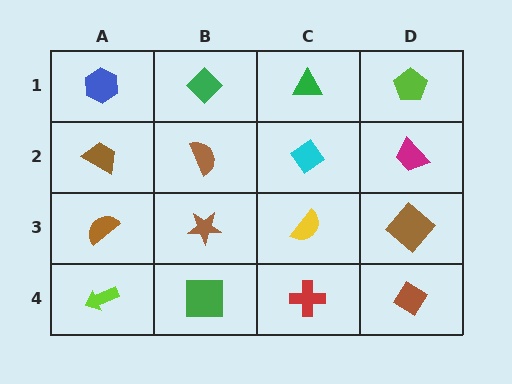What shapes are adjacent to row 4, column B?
A brown star (row 3, column B), a lime arrow (row 4, column A), a red cross (row 4, column C).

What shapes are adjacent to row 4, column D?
A brown diamond (row 3, column D), a red cross (row 4, column C).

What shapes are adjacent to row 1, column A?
A brown trapezoid (row 2, column A), a green diamond (row 1, column B).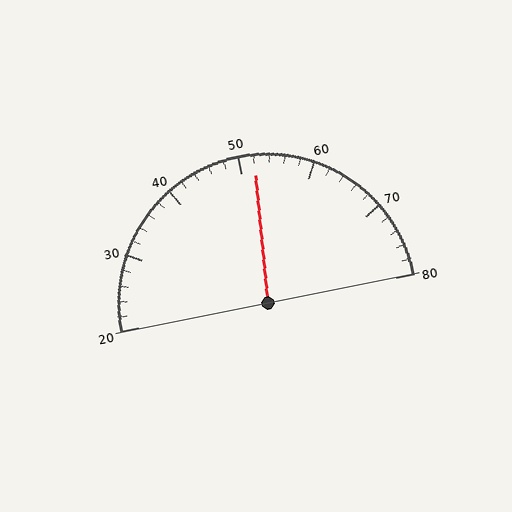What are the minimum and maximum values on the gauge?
The gauge ranges from 20 to 80.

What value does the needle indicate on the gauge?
The needle indicates approximately 52.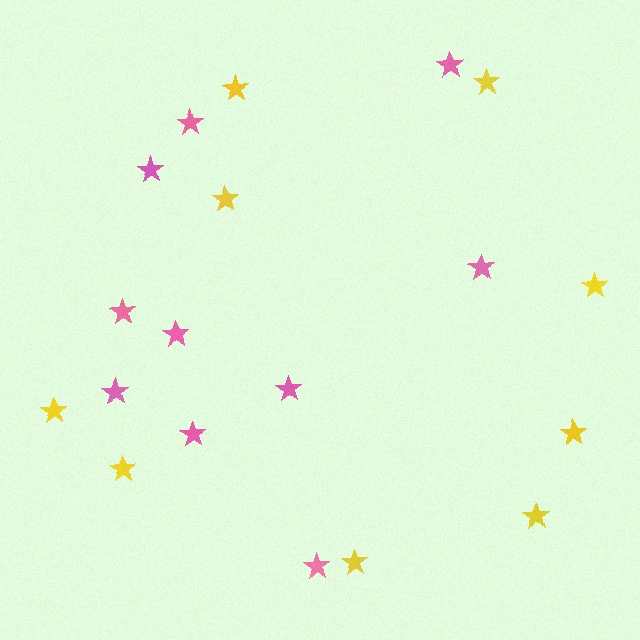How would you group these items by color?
There are 2 groups: one group of yellow stars (9) and one group of pink stars (10).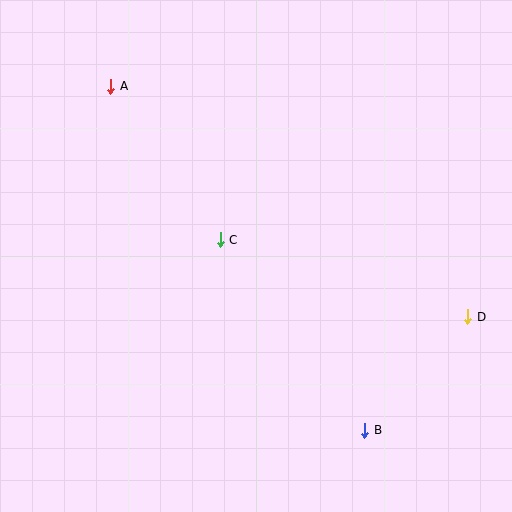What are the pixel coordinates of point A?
Point A is at (111, 86).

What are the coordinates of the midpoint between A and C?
The midpoint between A and C is at (166, 163).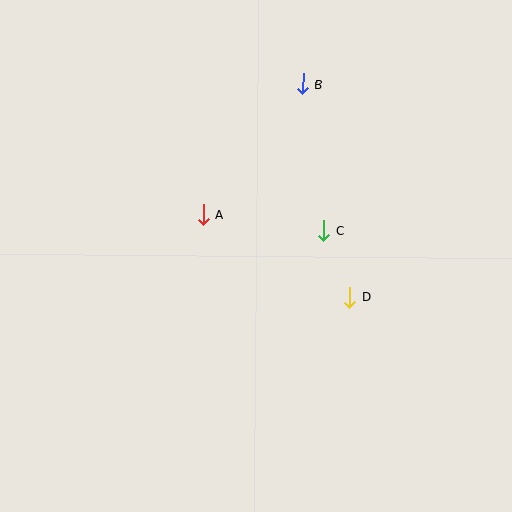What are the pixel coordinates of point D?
Point D is at (350, 297).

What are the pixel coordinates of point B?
Point B is at (303, 84).